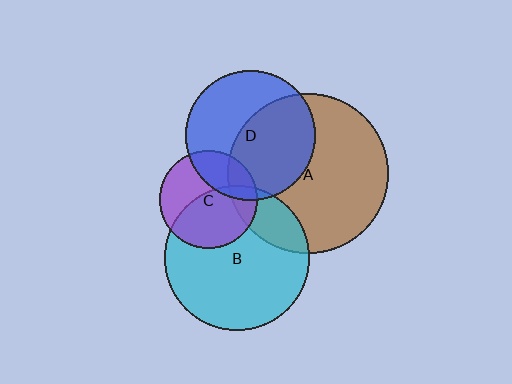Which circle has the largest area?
Circle A (brown).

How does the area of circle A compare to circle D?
Approximately 1.5 times.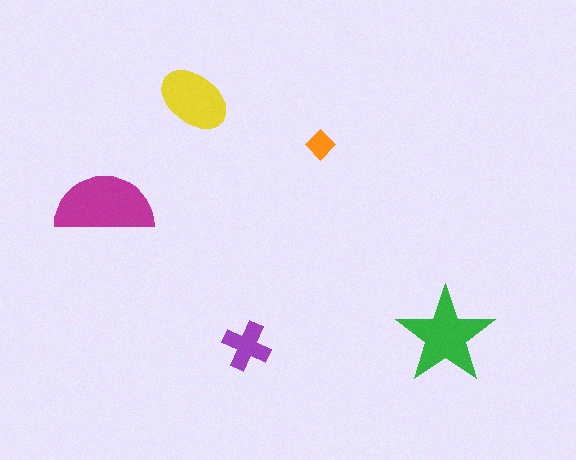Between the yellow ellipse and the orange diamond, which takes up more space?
The yellow ellipse.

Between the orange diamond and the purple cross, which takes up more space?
The purple cross.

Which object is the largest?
The magenta semicircle.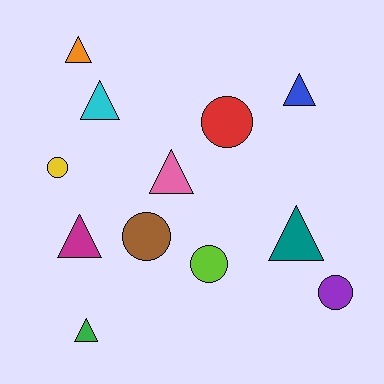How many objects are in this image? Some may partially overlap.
There are 12 objects.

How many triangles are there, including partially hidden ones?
There are 7 triangles.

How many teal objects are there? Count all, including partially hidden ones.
There is 1 teal object.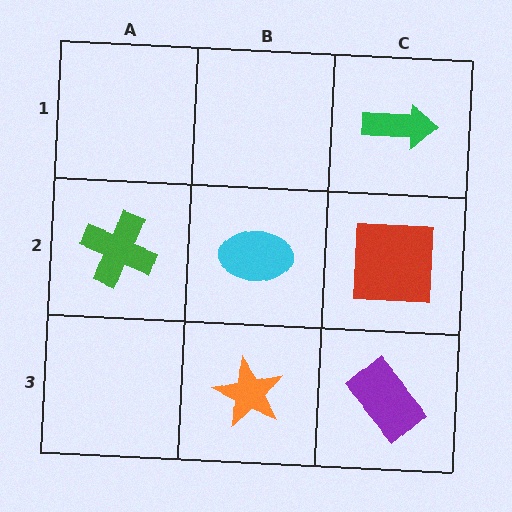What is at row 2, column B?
A cyan ellipse.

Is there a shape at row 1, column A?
No, that cell is empty.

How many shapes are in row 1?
1 shape.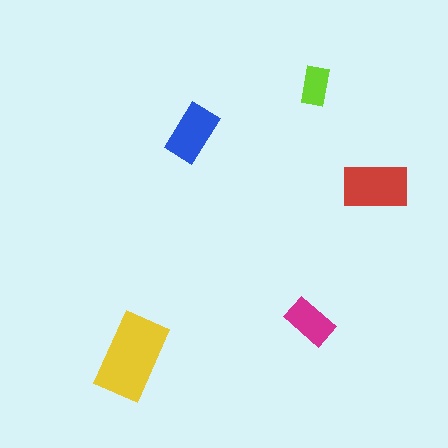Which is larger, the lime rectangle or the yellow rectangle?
The yellow one.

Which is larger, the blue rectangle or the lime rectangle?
The blue one.